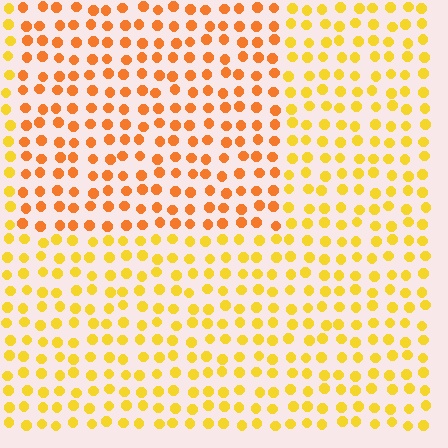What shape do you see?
I see a rectangle.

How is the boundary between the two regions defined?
The boundary is defined purely by a slight shift in hue (about 28 degrees). Spacing, size, and orientation are identical on both sides.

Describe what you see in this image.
The image is filled with small yellow elements in a uniform arrangement. A rectangle-shaped region is visible where the elements are tinted to a slightly different hue, forming a subtle color boundary.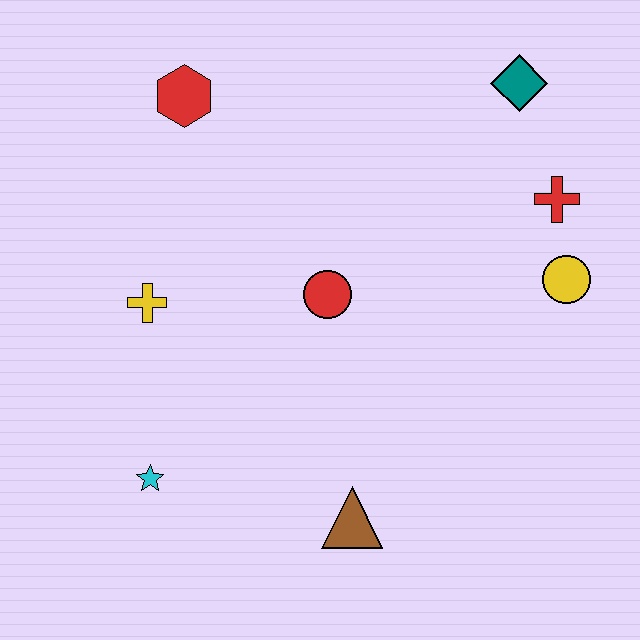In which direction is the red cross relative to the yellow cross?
The red cross is to the right of the yellow cross.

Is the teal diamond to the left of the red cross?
Yes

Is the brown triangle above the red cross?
No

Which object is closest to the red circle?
The yellow cross is closest to the red circle.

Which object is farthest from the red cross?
The cyan star is farthest from the red cross.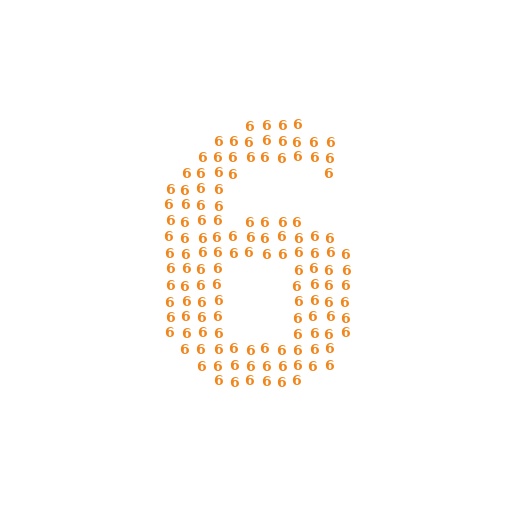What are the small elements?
The small elements are digit 6's.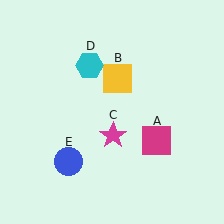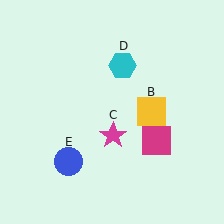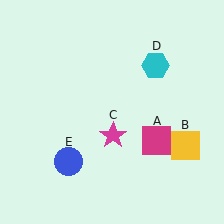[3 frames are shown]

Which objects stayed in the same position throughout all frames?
Magenta square (object A) and magenta star (object C) and blue circle (object E) remained stationary.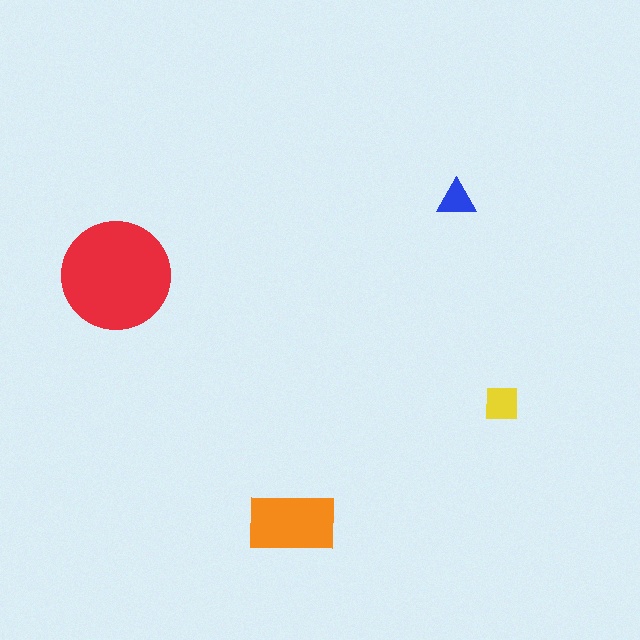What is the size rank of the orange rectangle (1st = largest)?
2nd.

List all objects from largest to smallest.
The red circle, the orange rectangle, the yellow square, the blue triangle.